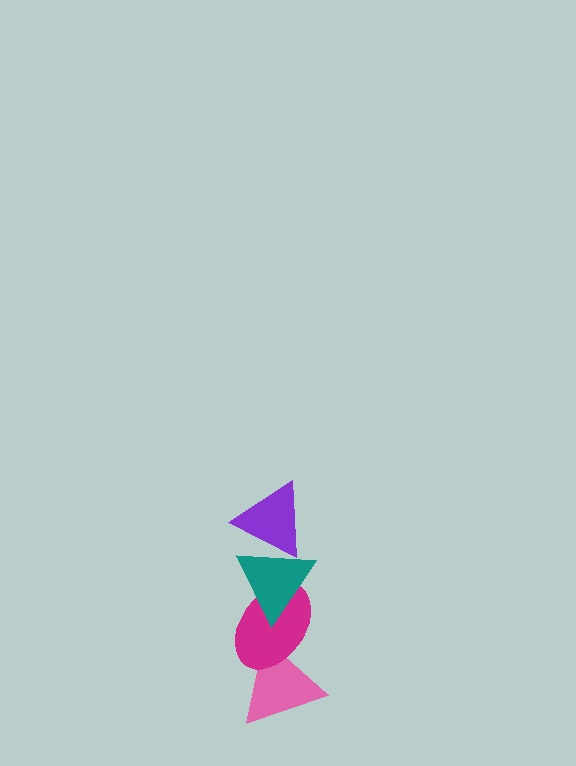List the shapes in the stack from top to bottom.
From top to bottom: the purple triangle, the teal triangle, the magenta ellipse, the pink triangle.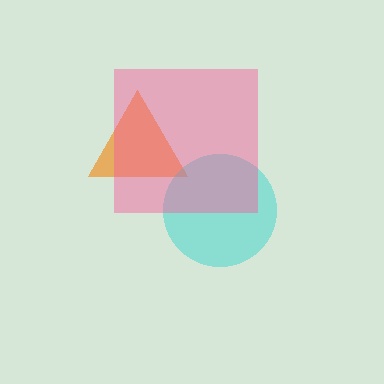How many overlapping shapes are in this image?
There are 3 overlapping shapes in the image.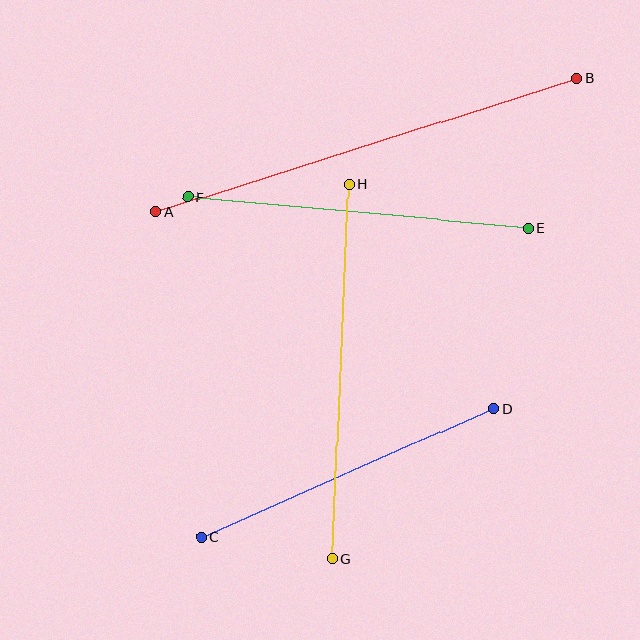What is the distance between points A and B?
The distance is approximately 441 pixels.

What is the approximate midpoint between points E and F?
The midpoint is at approximately (358, 213) pixels.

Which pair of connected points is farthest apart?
Points A and B are farthest apart.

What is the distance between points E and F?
The distance is approximately 343 pixels.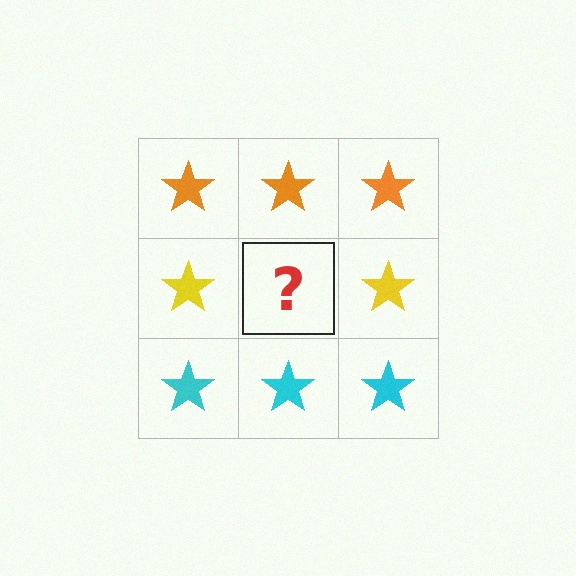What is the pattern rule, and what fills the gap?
The rule is that each row has a consistent color. The gap should be filled with a yellow star.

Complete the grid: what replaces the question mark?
The question mark should be replaced with a yellow star.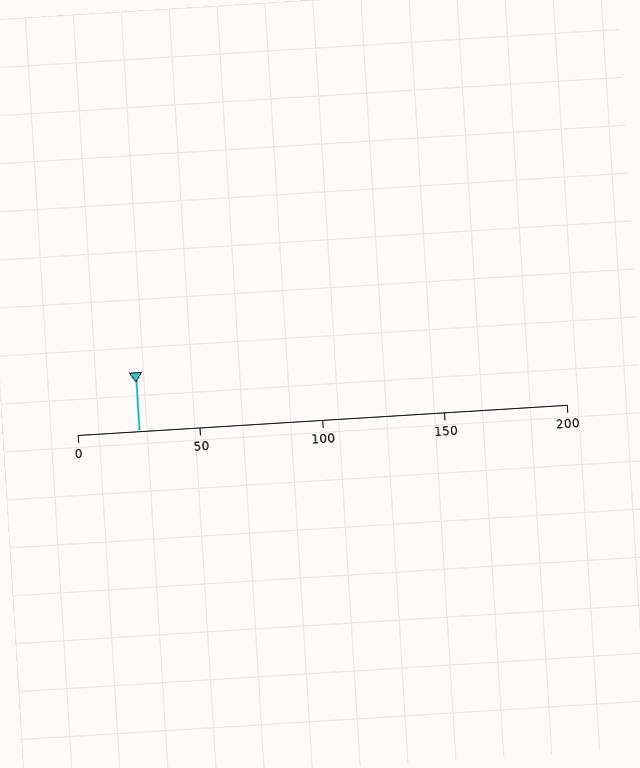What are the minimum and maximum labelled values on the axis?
The axis runs from 0 to 200.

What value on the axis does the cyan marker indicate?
The marker indicates approximately 25.